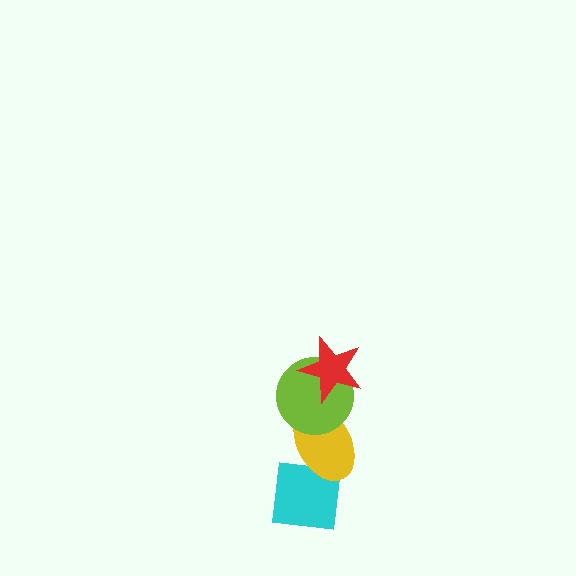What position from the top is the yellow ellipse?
The yellow ellipse is 3rd from the top.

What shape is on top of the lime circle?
The red star is on top of the lime circle.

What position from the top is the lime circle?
The lime circle is 2nd from the top.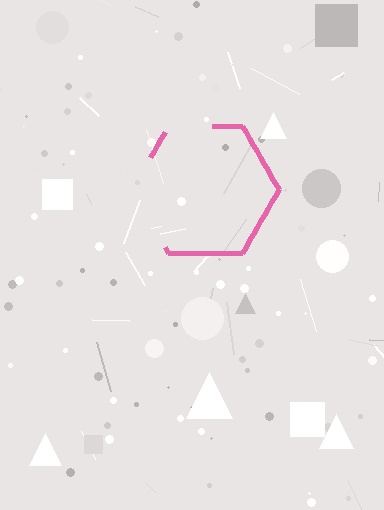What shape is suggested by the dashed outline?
The dashed outline suggests a hexagon.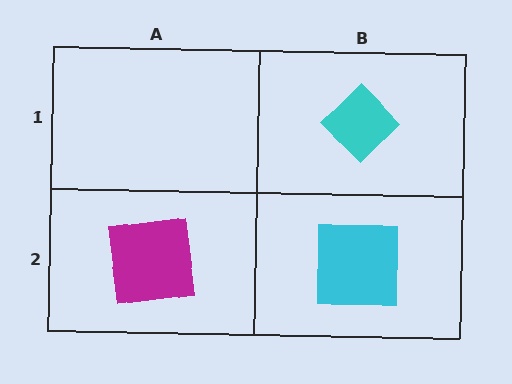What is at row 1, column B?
A cyan diamond.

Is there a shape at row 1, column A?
No, that cell is empty.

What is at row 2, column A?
A magenta square.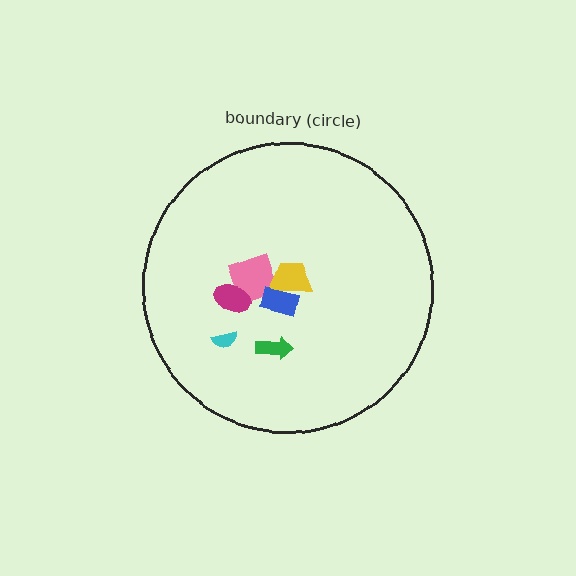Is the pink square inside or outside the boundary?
Inside.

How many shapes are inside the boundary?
6 inside, 0 outside.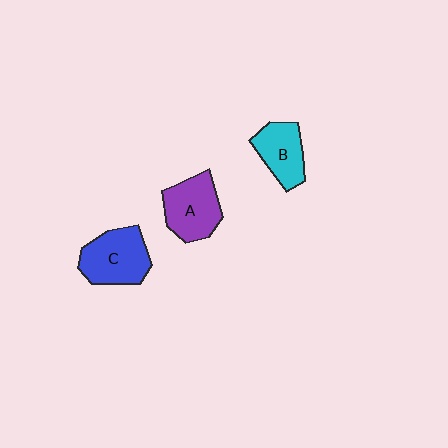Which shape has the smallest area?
Shape B (cyan).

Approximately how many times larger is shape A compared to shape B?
Approximately 1.2 times.